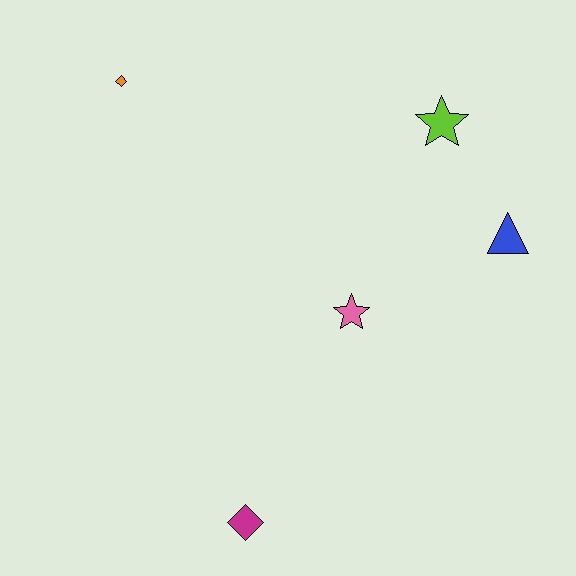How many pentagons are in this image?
There are no pentagons.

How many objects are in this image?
There are 5 objects.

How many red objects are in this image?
There are no red objects.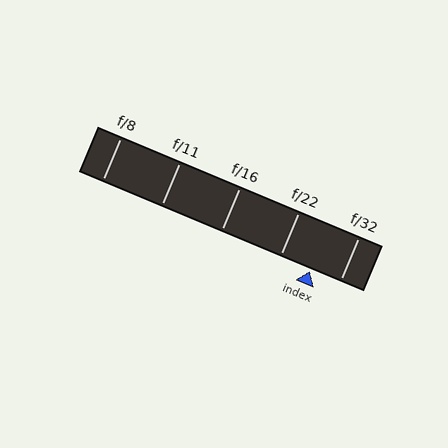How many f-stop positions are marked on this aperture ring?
There are 5 f-stop positions marked.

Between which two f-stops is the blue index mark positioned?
The index mark is between f/22 and f/32.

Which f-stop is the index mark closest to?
The index mark is closest to f/32.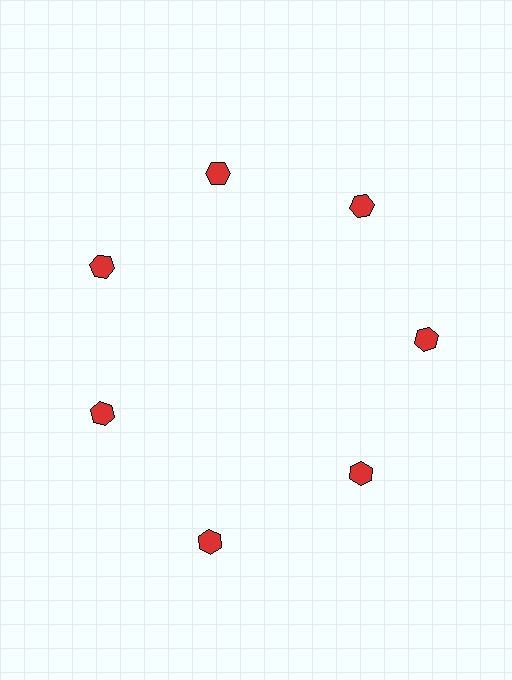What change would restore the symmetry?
The symmetry would be restored by moving it inward, back onto the ring so that all 7 hexagons sit at equal angles and equal distance from the center.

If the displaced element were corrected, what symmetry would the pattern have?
It would have 7-fold rotational symmetry — the pattern would map onto itself every 51 degrees.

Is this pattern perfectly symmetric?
No. The 7 red hexagons are arranged in a ring, but one element near the 6 o'clock position is pushed outward from the center, breaking the 7-fold rotational symmetry.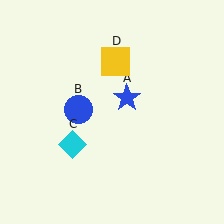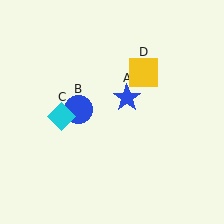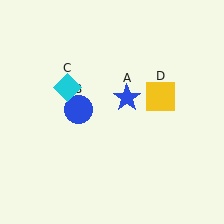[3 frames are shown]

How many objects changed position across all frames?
2 objects changed position: cyan diamond (object C), yellow square (object D).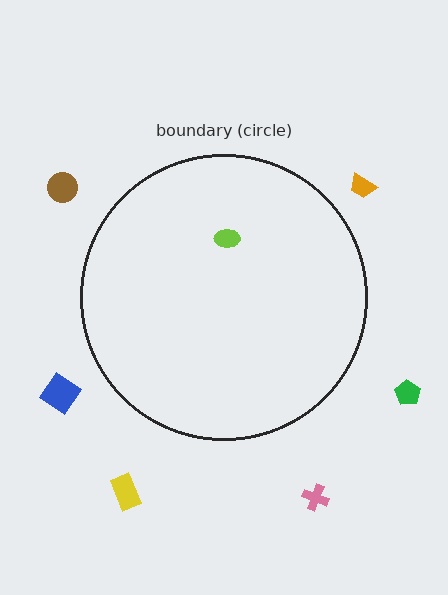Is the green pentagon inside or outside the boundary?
Outside.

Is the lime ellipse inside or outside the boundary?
Inside.